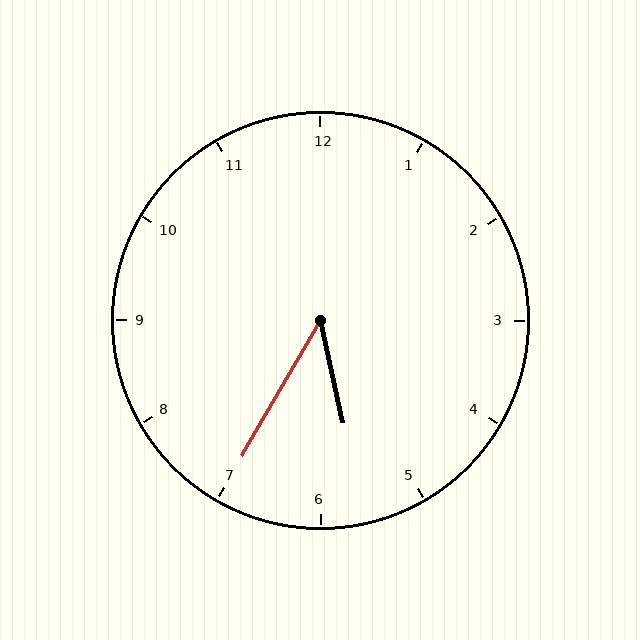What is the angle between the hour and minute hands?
Approximately 42 degrees.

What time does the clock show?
5:35.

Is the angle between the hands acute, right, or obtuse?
It is acute.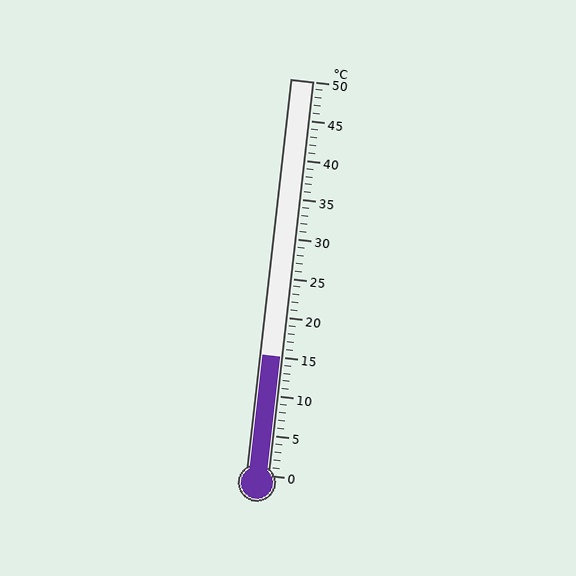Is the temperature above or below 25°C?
The temperature is below 25°C.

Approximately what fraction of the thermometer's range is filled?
The thermometer is filled to approximately 30% of its range.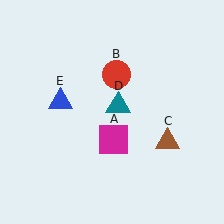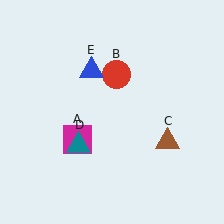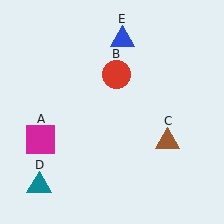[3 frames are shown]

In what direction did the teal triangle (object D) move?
The teal triangle (object D) moved down and to the left.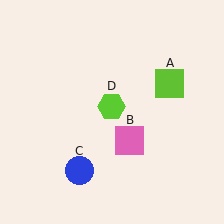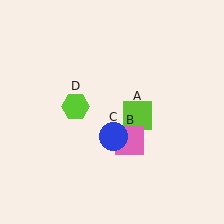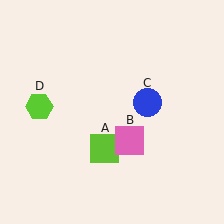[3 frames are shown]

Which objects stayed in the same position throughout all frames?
Pink square (object B) remained stationary.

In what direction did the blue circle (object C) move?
The blue circle (object C) moved up and to the right.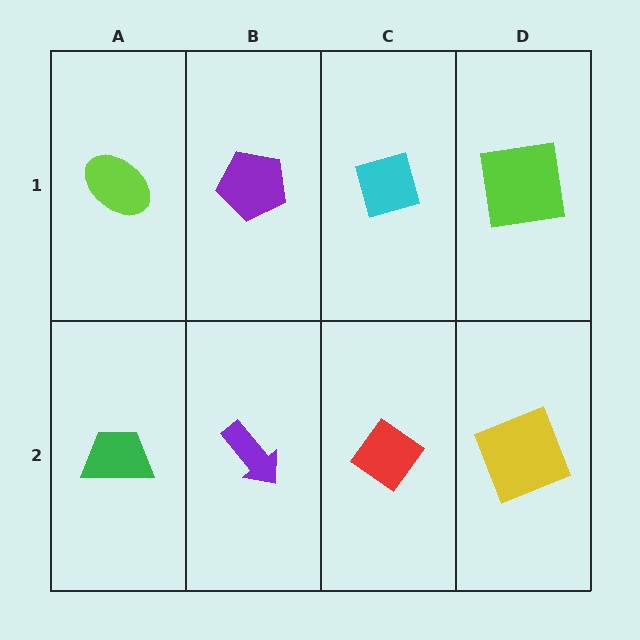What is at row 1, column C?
A cyan diamond.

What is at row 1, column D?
A lime square.